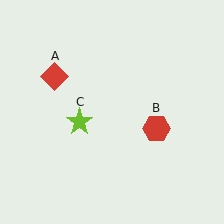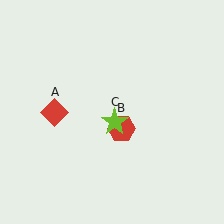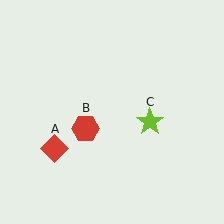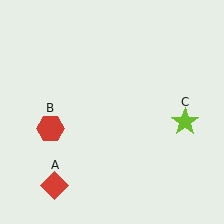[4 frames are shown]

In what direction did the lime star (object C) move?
The lime star (object C) moved right.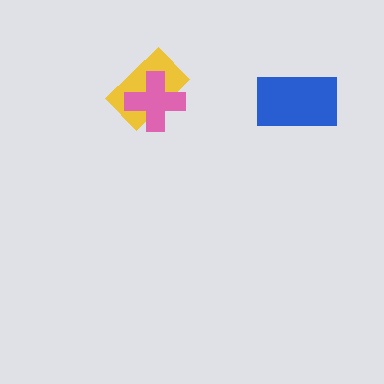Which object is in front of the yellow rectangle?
The pink cross is in front of the yellow rectangle.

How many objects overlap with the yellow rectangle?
1 object overlaps with the yellow rectangle.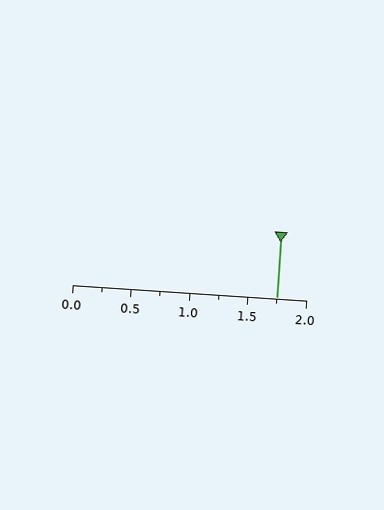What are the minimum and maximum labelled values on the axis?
The axis runs from 0.0 to 2.0.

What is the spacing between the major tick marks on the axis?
The major ticks are spaced 0.5 apart.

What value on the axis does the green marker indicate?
The marker indicates approximately 1.75.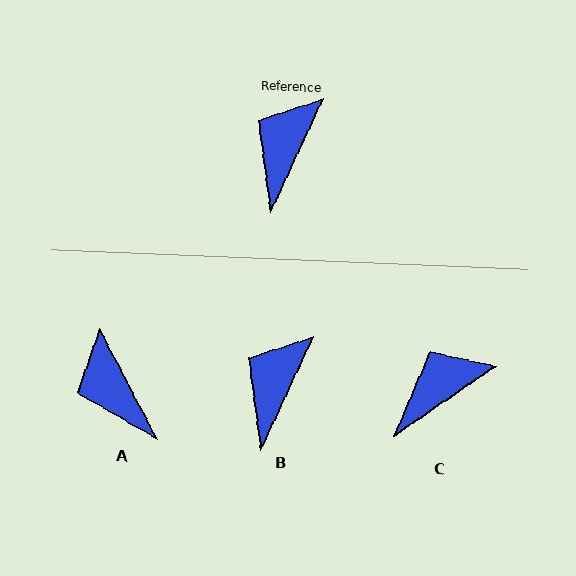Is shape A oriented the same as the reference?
No, it is off by about 52 degrees.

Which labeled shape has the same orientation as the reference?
B.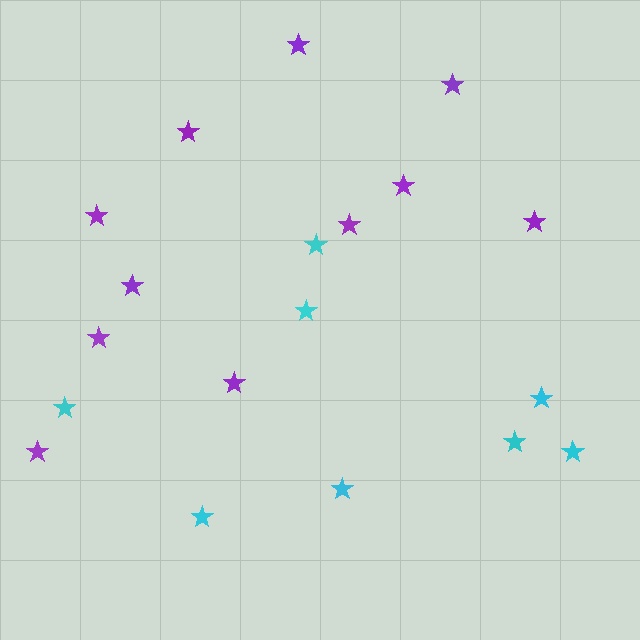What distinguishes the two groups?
There are 2 groups: one group of cyan stars (8) and one group of purple stars (11).